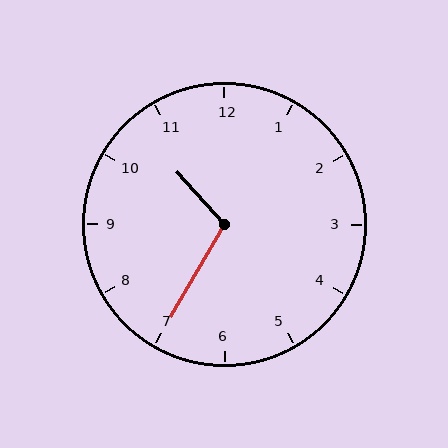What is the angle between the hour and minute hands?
Approximately 108 degrees.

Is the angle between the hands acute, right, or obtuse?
It is obtuse.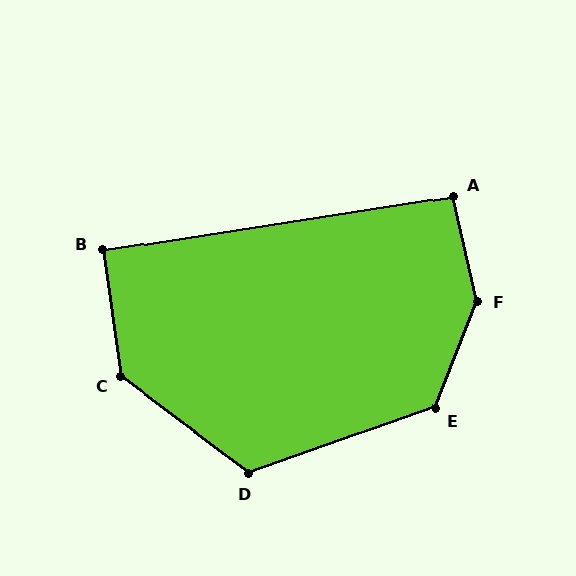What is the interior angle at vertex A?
Approximately 94 degrees (approximately right).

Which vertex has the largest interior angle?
F, at approximately 146 degrees.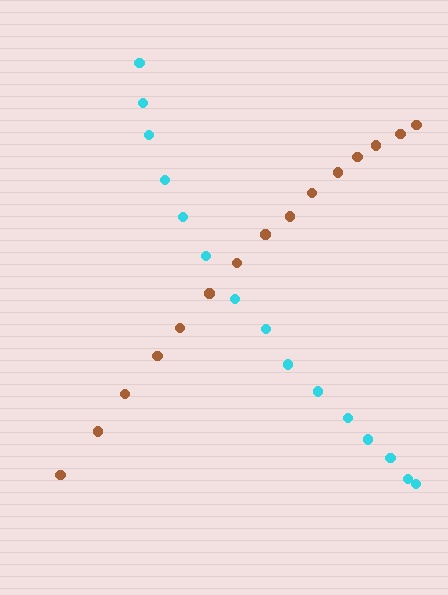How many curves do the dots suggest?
There are 2 distinct paths.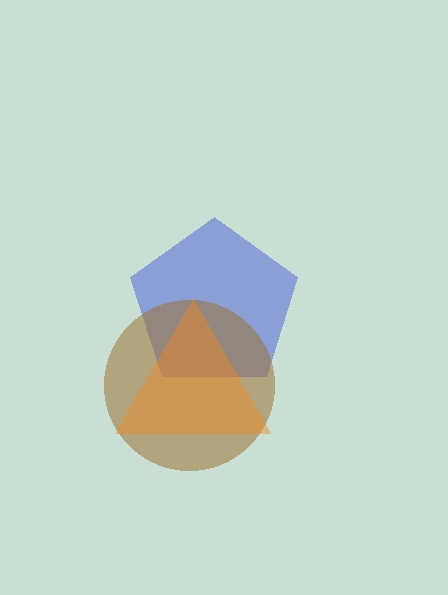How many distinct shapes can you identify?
There are 3 distinct shapes: a blue pentagon, a brown circle, an orange triangle.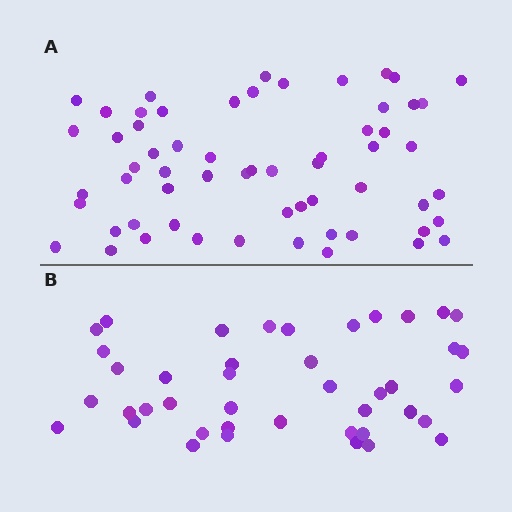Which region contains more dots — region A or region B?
Region A (the top region) has more dots.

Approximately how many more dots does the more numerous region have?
Region A has approximately 20 more dots than region B.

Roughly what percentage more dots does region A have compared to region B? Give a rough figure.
About 45% more.